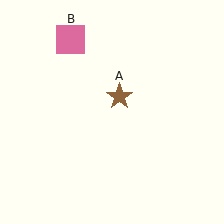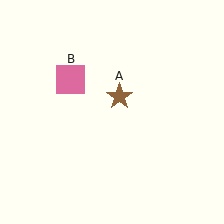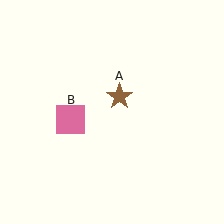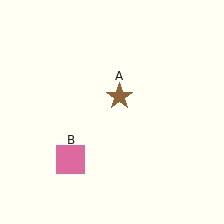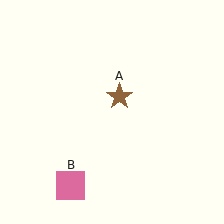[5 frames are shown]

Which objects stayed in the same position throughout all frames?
Brown star (object A) remained stationary.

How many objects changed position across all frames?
1 object changed position: pink square (object B).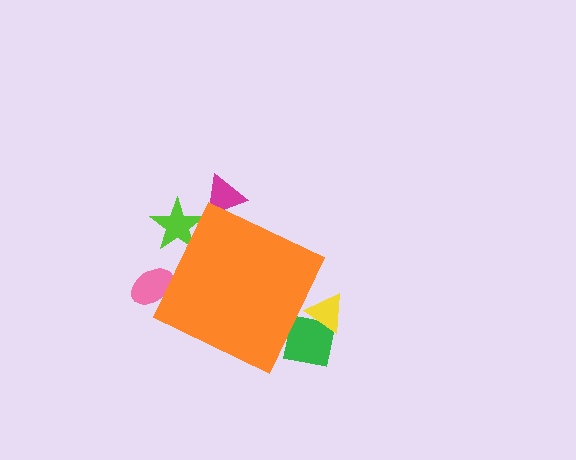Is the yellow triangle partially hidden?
Yes, the yellow triangle is partially hidden behind the orange diamond.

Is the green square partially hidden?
Yes, the green square is partially hidden behind the orange diamond.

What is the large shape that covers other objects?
An orange diamond.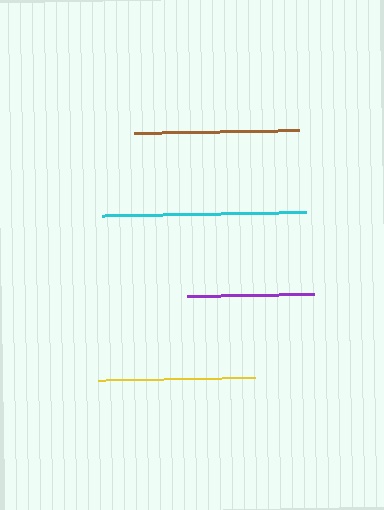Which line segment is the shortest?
The purple line is the shortest at approximately 127 pixels.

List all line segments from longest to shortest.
From longest to shortest: cyan, brown, yellow, purple.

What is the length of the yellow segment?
The yellow segment is approximately 157 pixels long.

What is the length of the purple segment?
The purple segment is approximately 127 pixels long.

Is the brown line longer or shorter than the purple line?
The brown line is longer than the purple line.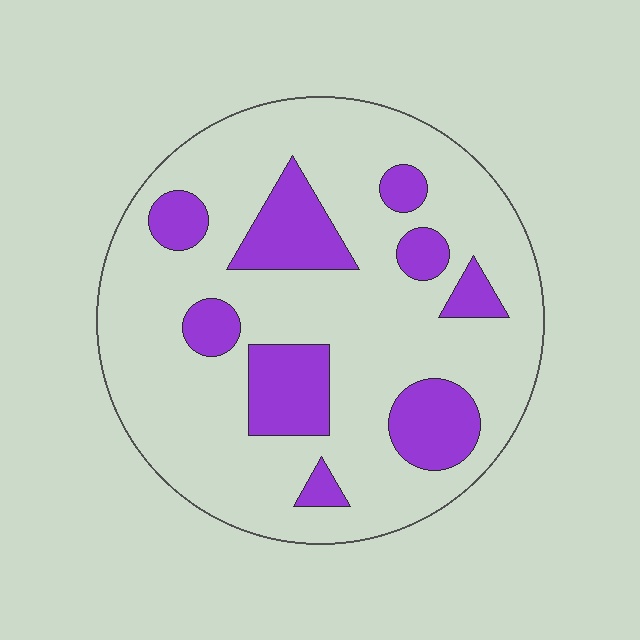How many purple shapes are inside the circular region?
9.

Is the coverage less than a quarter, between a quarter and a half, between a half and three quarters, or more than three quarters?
Less than a quarter.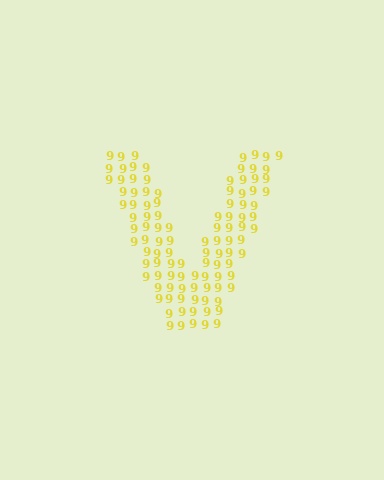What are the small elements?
The small elements are digit 9's.